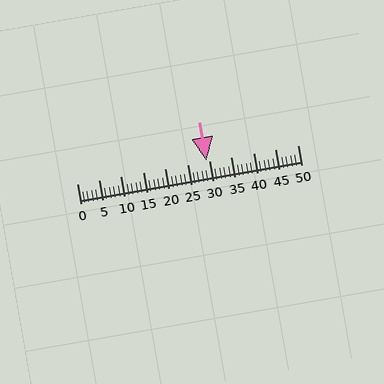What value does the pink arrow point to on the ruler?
The pink arrow points to approximately 29.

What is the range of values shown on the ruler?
The ruler shows values from 0 to 50.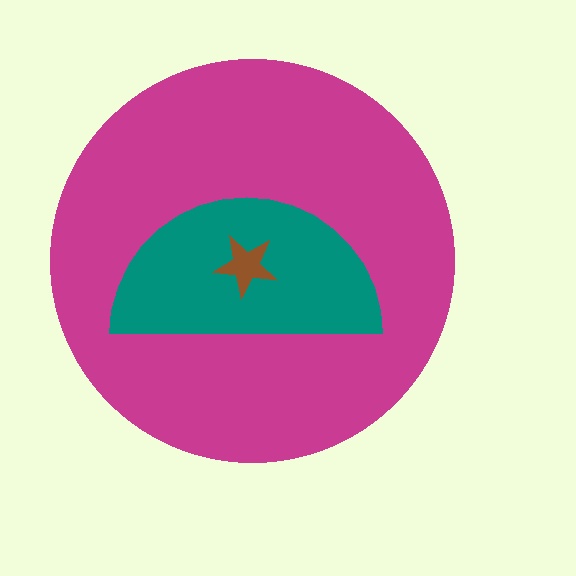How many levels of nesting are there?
3.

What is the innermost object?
The brown star.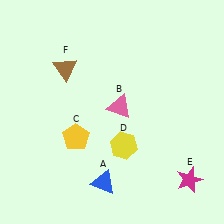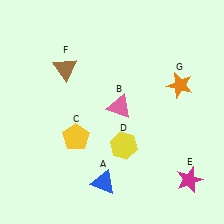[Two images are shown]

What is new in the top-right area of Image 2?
An orange star (G) was added in the top-right area of Image 2.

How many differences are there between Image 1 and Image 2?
There is 1 difference between the two images.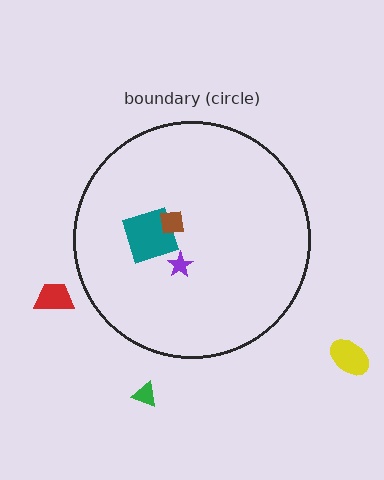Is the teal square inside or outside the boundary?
Inside.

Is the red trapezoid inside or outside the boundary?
Outside.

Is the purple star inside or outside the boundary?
Inside.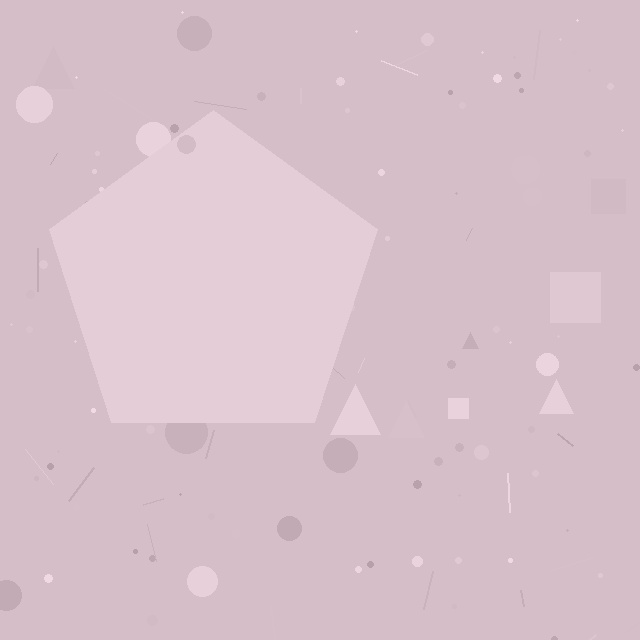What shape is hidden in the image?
A pentagon is hidden in the image.